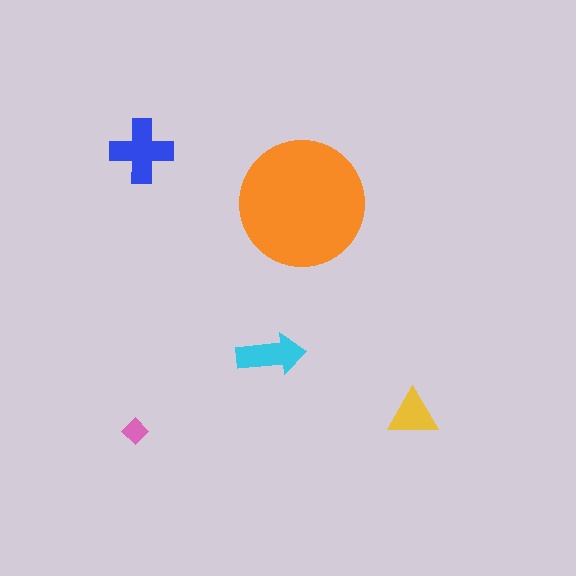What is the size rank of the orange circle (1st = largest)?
1st.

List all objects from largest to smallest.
The orange circle, the blue cross, the cyan arrow, the yellow triangle, the pink diamond.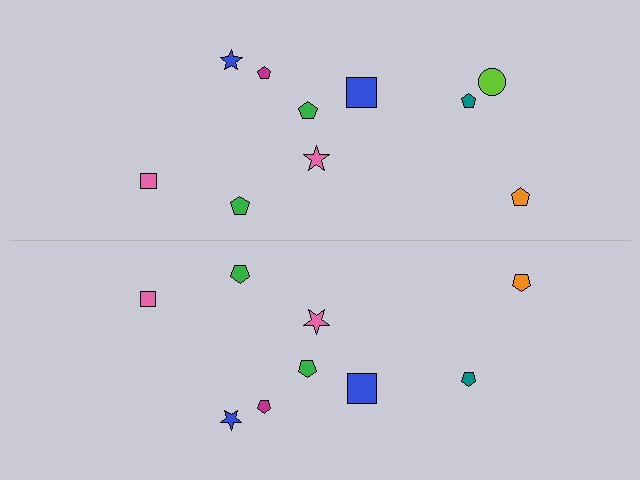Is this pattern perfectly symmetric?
No, the pattern is not perfectly symmetric. A lime circle is missing from the bottom side.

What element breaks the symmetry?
A lime circle is missing from the bottom side.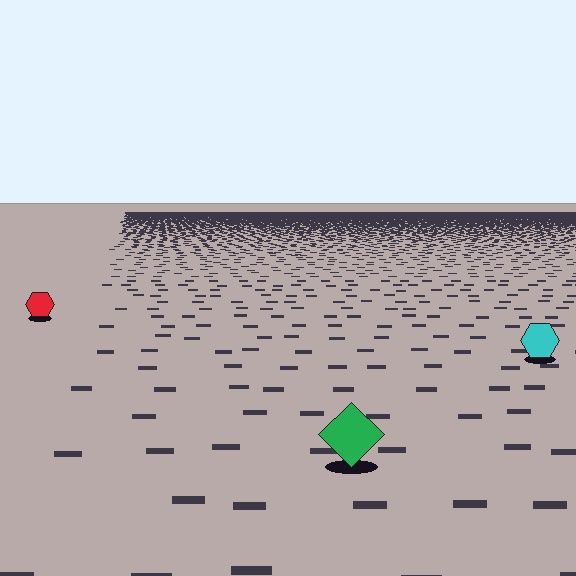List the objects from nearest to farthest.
From nearest to farthest: the green diamond, the cyan hexagon, the red hexagon.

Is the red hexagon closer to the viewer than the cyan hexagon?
No. The cyan hexagon is closer — you can tell from the texture gradient: the ground texture is coarser near it.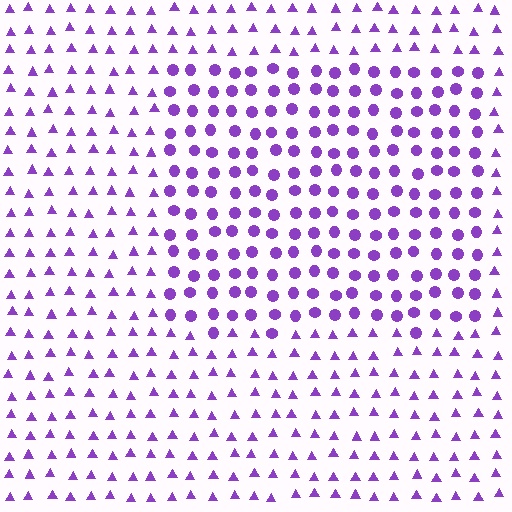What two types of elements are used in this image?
The image uses circles inside the rectangle region and triangles outside it.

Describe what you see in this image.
The image is filled with small purple elements arranged in a uniform grid. A rectangle-shaped region contains circles, while the surrounding area contains triangles. The boundary is defined purely by the change in element shape.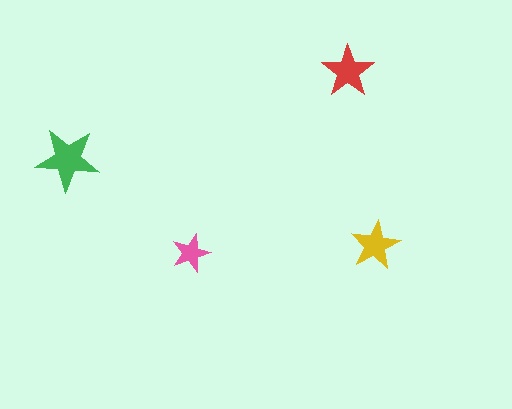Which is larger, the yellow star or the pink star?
The yellow one.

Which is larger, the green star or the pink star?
The green one.